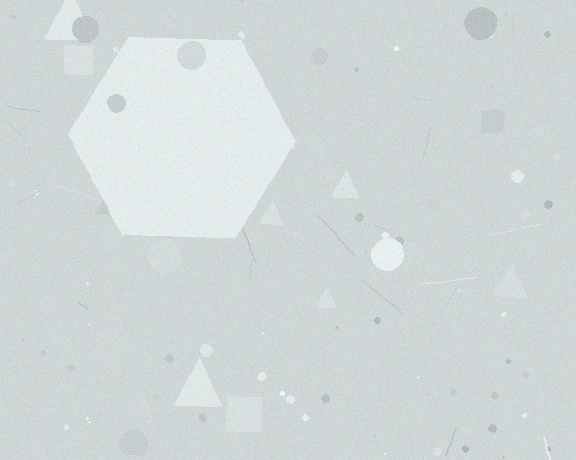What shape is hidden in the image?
A hexagon is hidden in the image.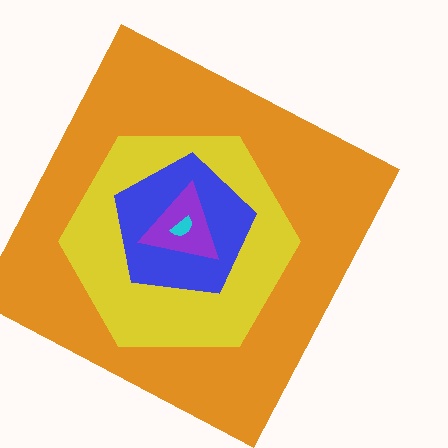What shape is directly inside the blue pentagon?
The purple triangle.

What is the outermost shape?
The orange square.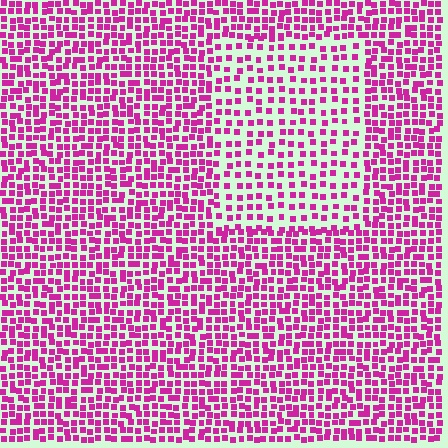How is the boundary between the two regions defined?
The boundary is defined by a change in element density (approximately 1.8x ratio). All elements are the same color, size, and shape.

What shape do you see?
I see a rectangle.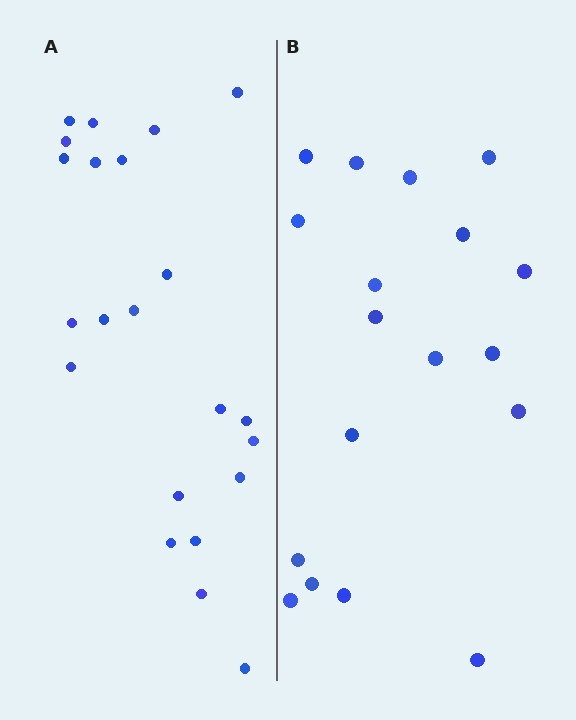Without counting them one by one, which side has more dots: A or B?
Region A (the left region) has more dots.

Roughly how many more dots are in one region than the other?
Region A has about 4 more dots than region B.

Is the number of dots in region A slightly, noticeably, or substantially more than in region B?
Region A has only slightly more — the two regions are fairly close. The ratio is roughly 1.2 to 1.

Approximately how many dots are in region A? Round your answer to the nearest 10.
About 20 dots. (The exact count is 22, which rounds to 20.)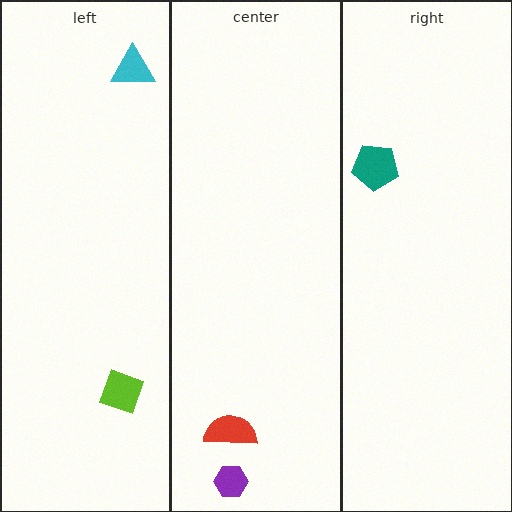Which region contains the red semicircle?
The center region.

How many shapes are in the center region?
2.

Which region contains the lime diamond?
The left region.